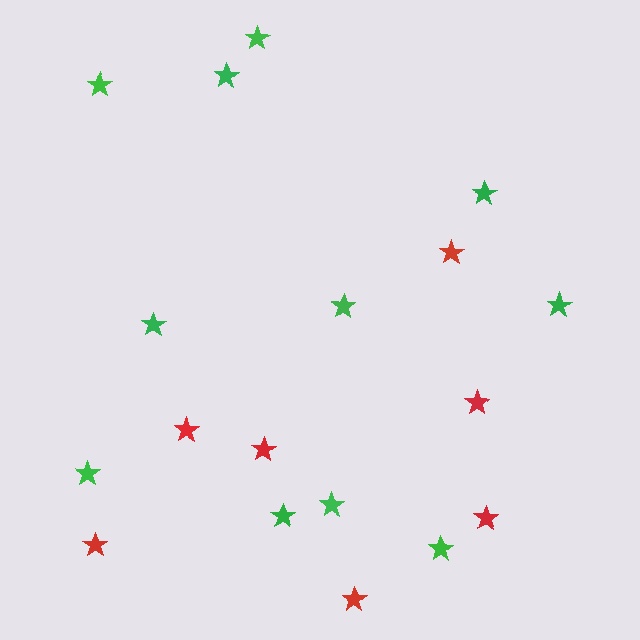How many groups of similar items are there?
There are 2 groups: one group of green stars (11) and one group of red stars (7).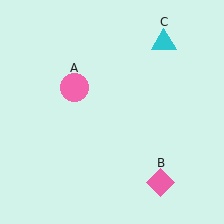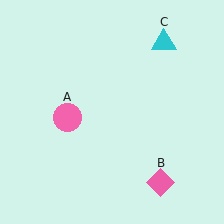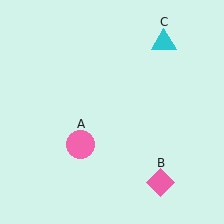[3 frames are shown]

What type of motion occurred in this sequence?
The pink circle (object A) rotated counterclockwise around the center of the scene.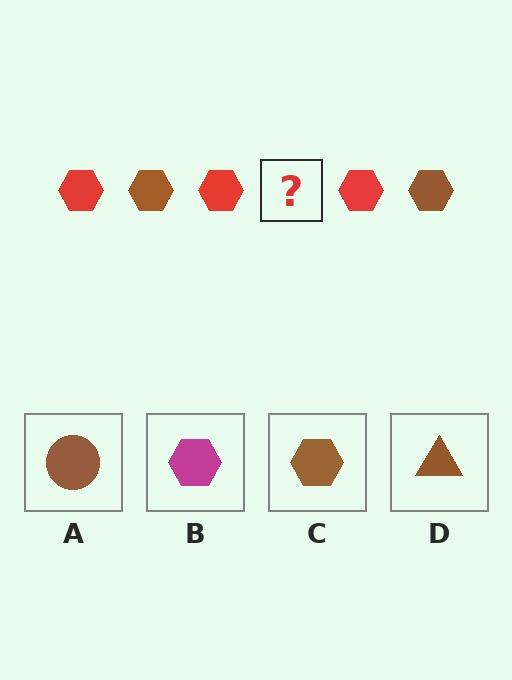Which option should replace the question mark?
Option C.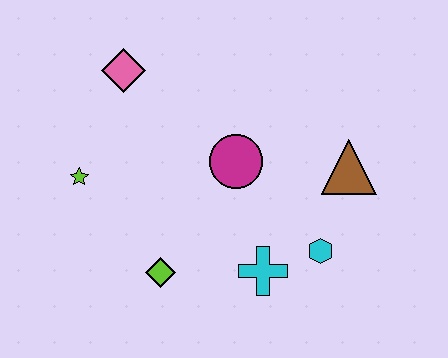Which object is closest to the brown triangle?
The cyan hexagon is closest to the brown triangle.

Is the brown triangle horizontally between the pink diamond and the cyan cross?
No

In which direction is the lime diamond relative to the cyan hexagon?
The lime diamond is to the left of the cyan hexagon.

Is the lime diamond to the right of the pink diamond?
Yes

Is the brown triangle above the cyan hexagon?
Yes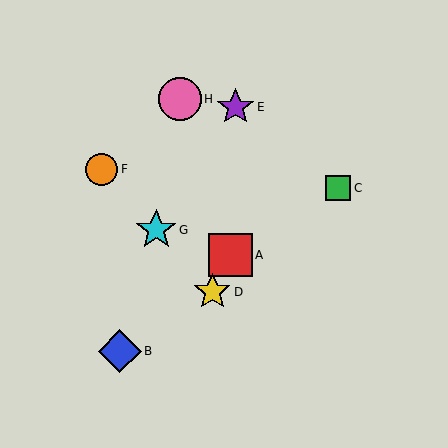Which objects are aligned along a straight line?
Objects D, F, G are aligned along a straight line.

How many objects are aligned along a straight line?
3 objects (D, F, G) are aligned along a straight line.